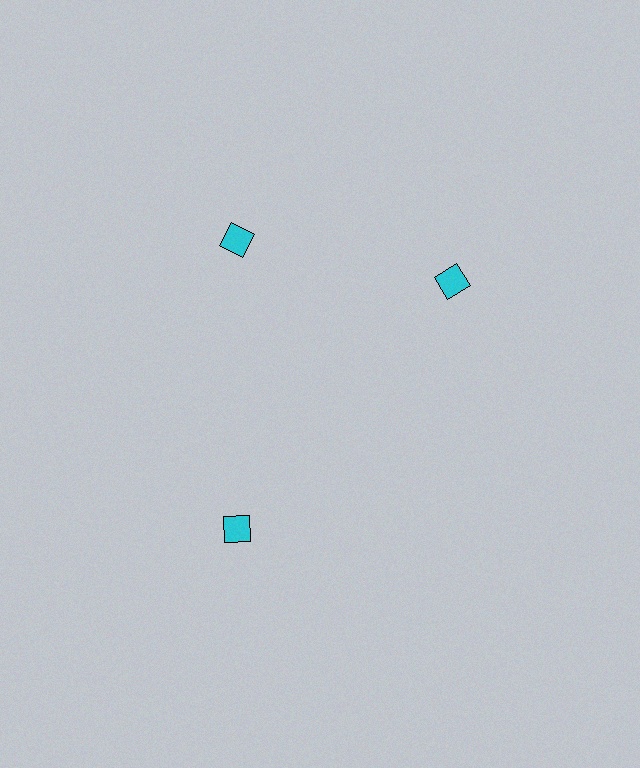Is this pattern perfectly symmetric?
No. The 3 cyan diamonds are arranged in a ring, but one element near the 3 o'clock position is rotated out of alignment along the ring, breaking the 3-fold rotational symmetry.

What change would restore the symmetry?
The symmetry would be restored by rotating it back into even spacing with its neighbors so that all 3 diamonds sit at equal angles and equal distance from the center.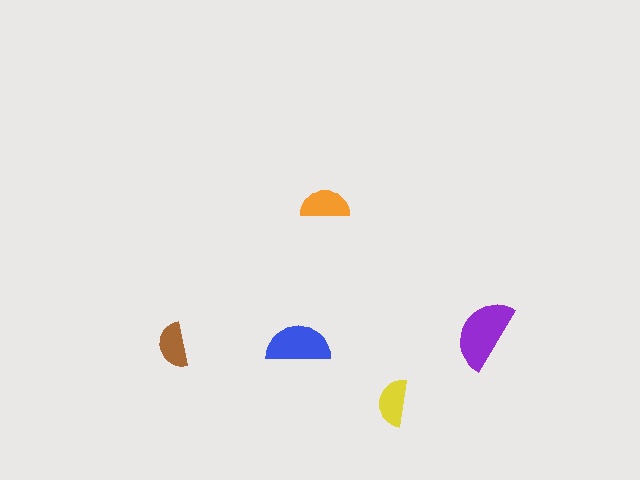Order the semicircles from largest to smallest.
the purple one, the blue one, the orange one, the yellow one, the brown one.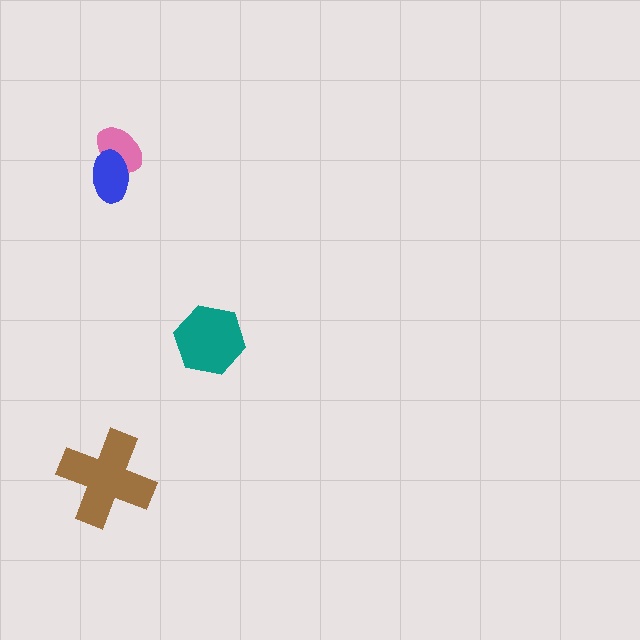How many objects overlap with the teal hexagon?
0 objects overlap with the teal hexagon.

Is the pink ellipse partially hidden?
Yes, it is partially covered by another shape.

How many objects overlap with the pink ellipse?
1 object overlaps with the pink ellipse.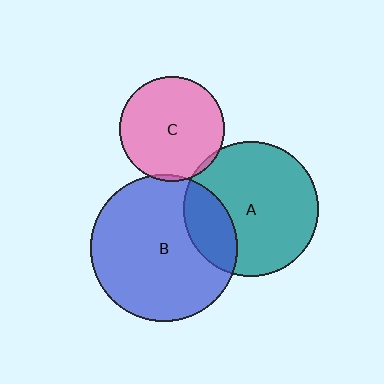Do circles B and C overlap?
Yes.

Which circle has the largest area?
Circle B (blue).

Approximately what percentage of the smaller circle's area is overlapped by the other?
Approximately 5%.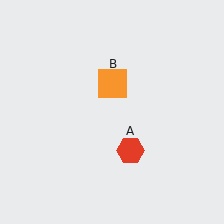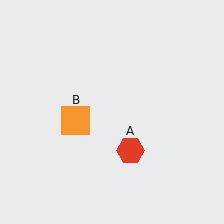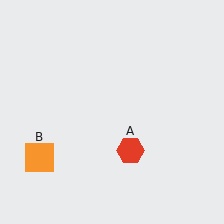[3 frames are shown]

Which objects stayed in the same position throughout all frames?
Red hexagon (object A) remained stationary.